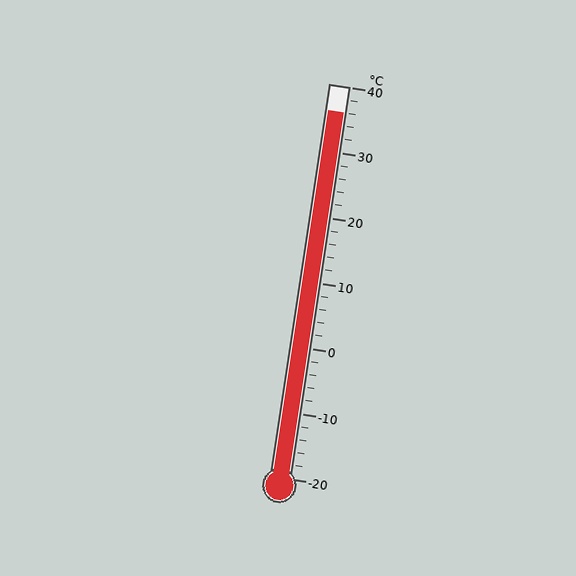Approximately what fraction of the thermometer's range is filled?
The thermometer is filled to approximately 95% of its range.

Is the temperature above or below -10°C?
The temperature is above -10°C.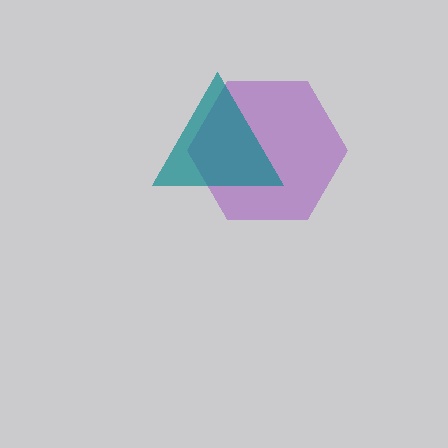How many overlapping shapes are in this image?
There are 2 overlapping shapes in the image.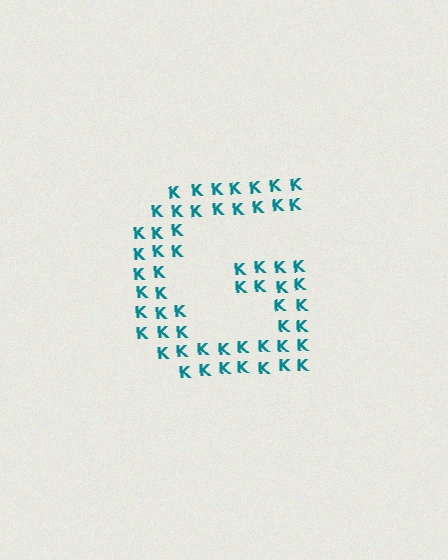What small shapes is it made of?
It is made of small letter K's.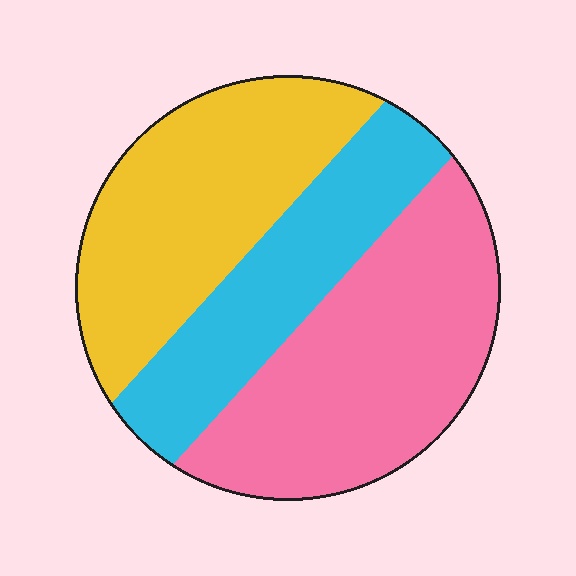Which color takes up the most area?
Pink, at roughly 40%.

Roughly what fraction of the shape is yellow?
Yellow covers about 35% of the shape.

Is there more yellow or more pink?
Pink.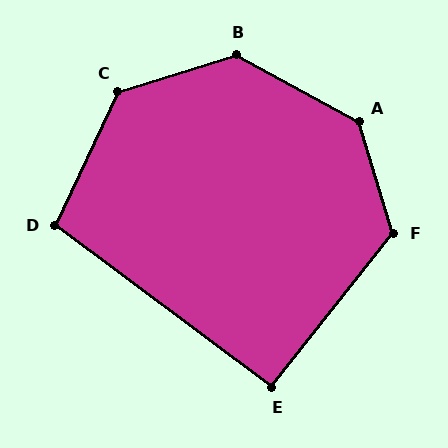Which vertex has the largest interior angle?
A, at approximately 135 degrees.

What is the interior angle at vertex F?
Approximately 125 degrees (obtuse).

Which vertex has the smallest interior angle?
E, at approximately 92 degrees.